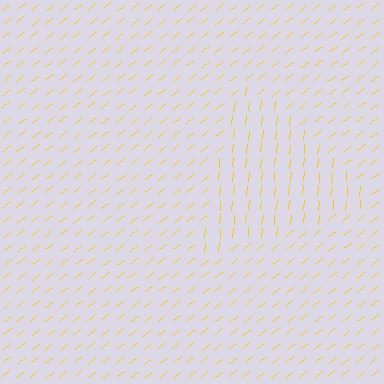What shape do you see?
I see a triangle.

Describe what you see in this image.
The image is filled with small yellow line segments. A triangle region in the image has lines oriented differently from the surrounding lines, creating a visible texture boundary.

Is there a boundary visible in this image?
Yes, there is a texture boundary formed by a change in line orientation.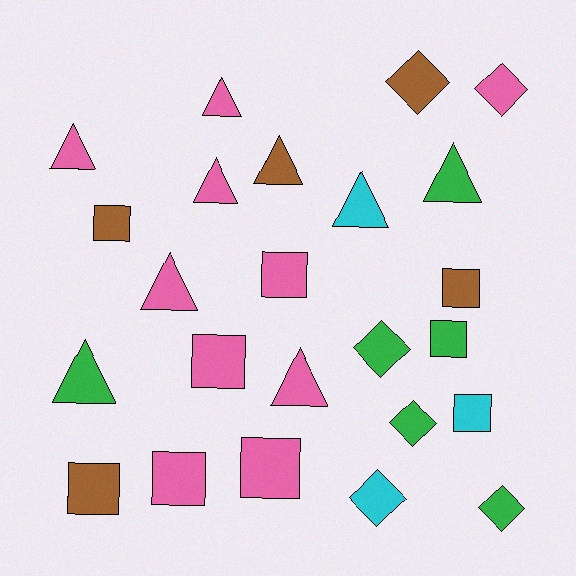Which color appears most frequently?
Pink, with 10 objects.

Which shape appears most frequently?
Triangle, with 9 objects.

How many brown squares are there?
There are 3 brown squares.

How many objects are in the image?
There are 24 objects.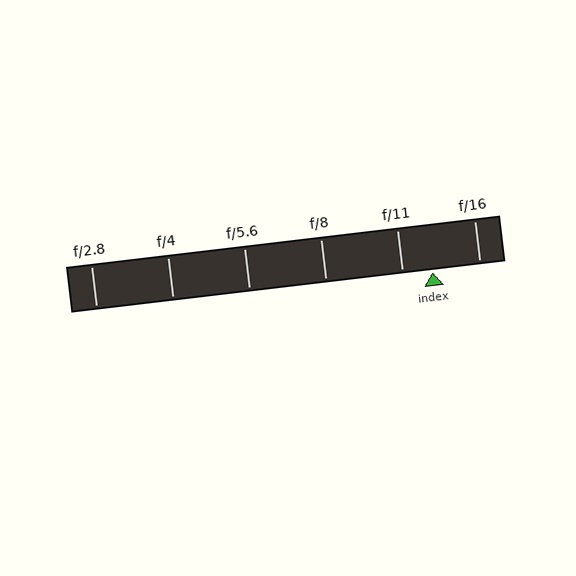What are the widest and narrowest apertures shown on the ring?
The widest aperture shown is f/2.8 and the narrowest is f/16.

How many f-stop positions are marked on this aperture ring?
There are 6 f-stop positions marked.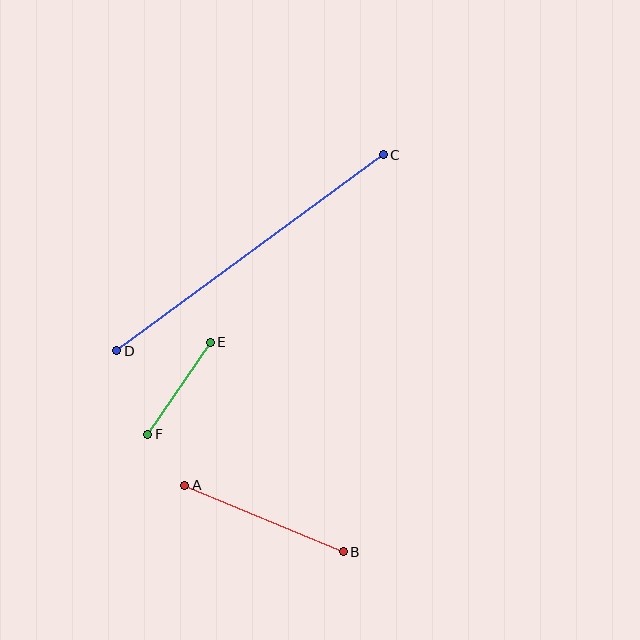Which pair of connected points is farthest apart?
Points C and D are farthest apart.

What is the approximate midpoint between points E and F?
The midpoint is at approximately (179, 388) pixels.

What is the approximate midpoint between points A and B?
The midpoint is at approximately (264, 518) pixels.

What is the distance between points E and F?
The distance is approximately 111 pixels.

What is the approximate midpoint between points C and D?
The midpoint is at approximately (250, 253) pixels.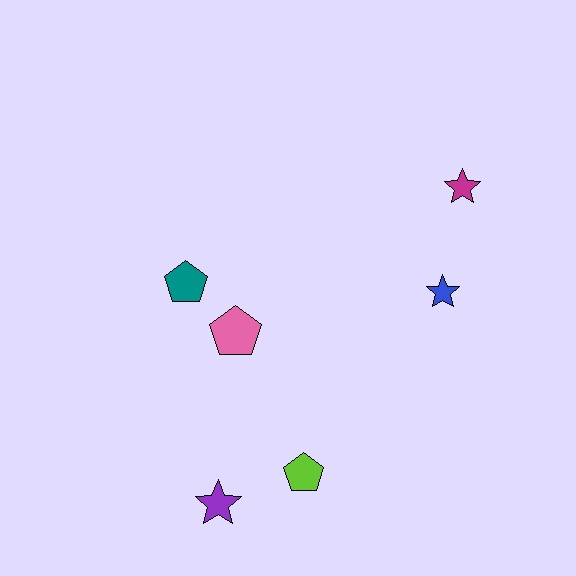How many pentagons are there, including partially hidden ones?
There are 3 pentagons.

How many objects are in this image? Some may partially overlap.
There are 6 objects.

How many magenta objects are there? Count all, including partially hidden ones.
There is 1 magenta object.